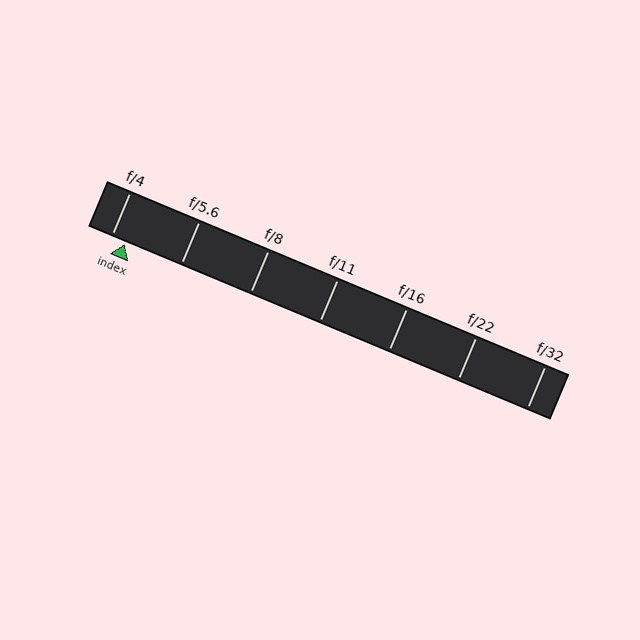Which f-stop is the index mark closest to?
The index mark is closest to f/4.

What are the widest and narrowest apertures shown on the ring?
The widest aperture shown is f/4 and the narrowest is f/32.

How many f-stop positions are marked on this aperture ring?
There are 7 f-stop positions marked.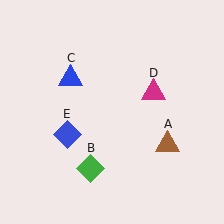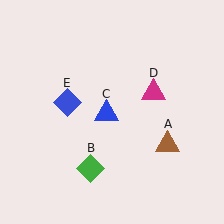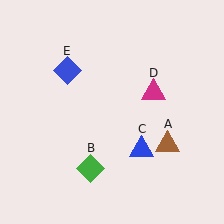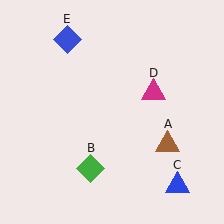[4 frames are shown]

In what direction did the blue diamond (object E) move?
The blue diamond (object E) moved up.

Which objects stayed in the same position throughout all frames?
Brown triangle (object A) and green diamond (object B) and magenta triangle (object D) remained stationary.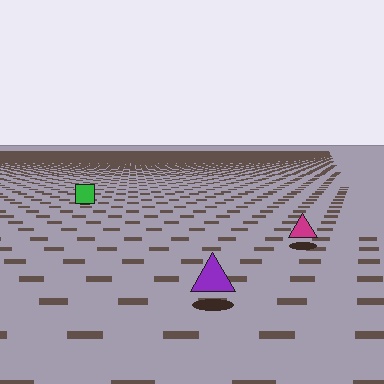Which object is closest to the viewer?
The purple triangle is closest. The texture marks near it are larger and more spread out.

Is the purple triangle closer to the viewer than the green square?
Yes. The purple triangle is closer — you can tell from the texture gradient: the ground texture is coarser near it.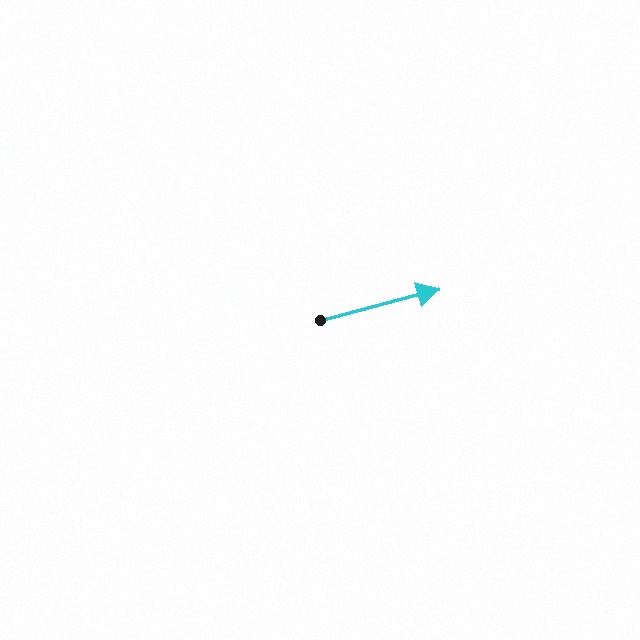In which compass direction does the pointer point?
East.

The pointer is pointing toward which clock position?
Roughly 3 o'clock.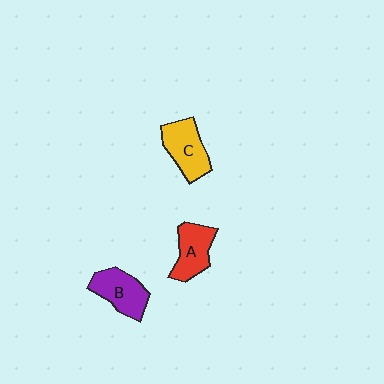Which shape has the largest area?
Shape C (yellow).